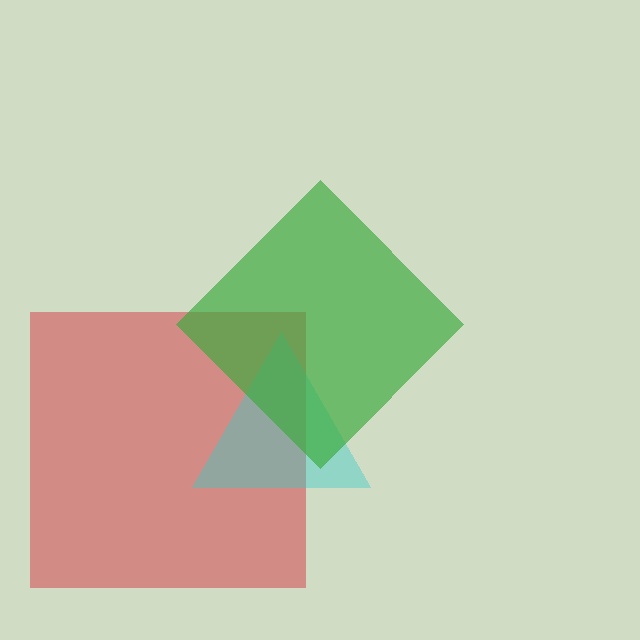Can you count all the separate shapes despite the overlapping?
Yes, there are 3 separate shapes.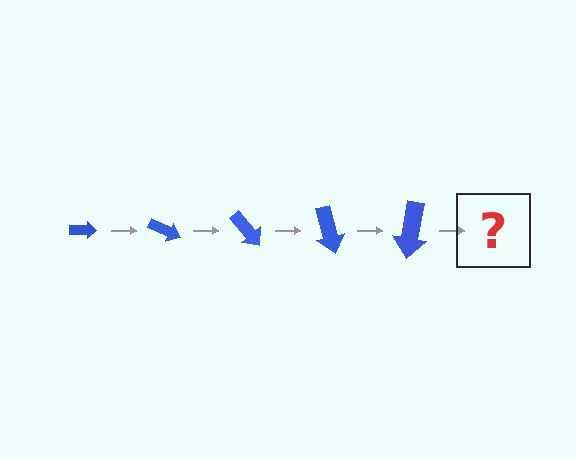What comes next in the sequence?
The next element should be an arrow, larger than the previous one and rotated 125 degrees from the start.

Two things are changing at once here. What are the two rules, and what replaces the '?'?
The two rules are that the arrow grows larger each step and it rotates 25 degrees each step. The '?' should be an arrow, larger than the previous one and rotated 125 degrees from the start.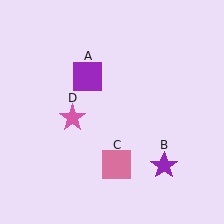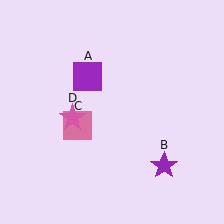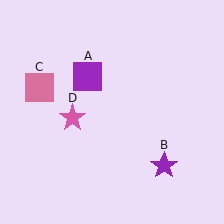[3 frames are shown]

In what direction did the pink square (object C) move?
The pink square (object C) moved up and to the left.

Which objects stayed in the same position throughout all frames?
Purple square (object A) and purple star (object B) and pink star (object D) remained stationary.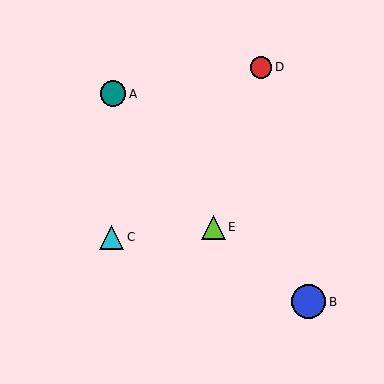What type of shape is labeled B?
Shape B is a blue circle.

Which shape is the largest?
The blue circle (labeled B) is the largest.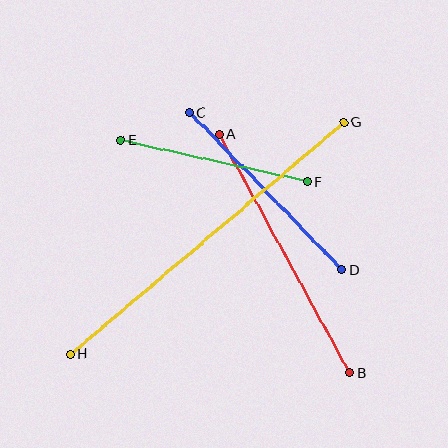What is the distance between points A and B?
The distance is approximately 272 pixels.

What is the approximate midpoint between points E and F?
The midpoint is at approximately (214, 161) pixels.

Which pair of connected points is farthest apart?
Points G and H are farthest apart.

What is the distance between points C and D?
The distance is approximately 219 pixels.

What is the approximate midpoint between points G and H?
The midpoint is at approximately (207, 238) pixels.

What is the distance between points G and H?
The distance is approximately 359 pixels.